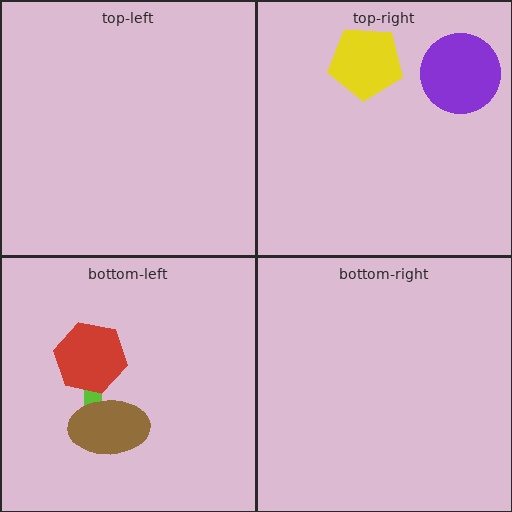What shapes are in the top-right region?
The yellow pentagon, the purple circle.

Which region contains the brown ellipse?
The bottom-left region.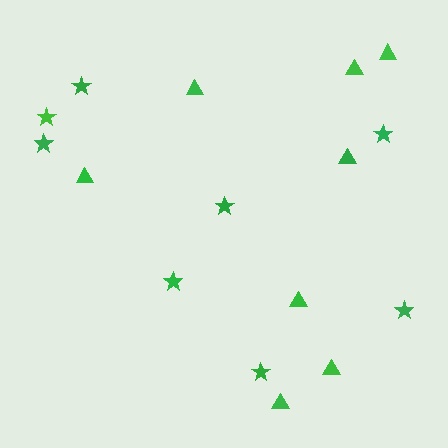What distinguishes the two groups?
There are 2 groups: one group of stars (8) and one group of triangles (8).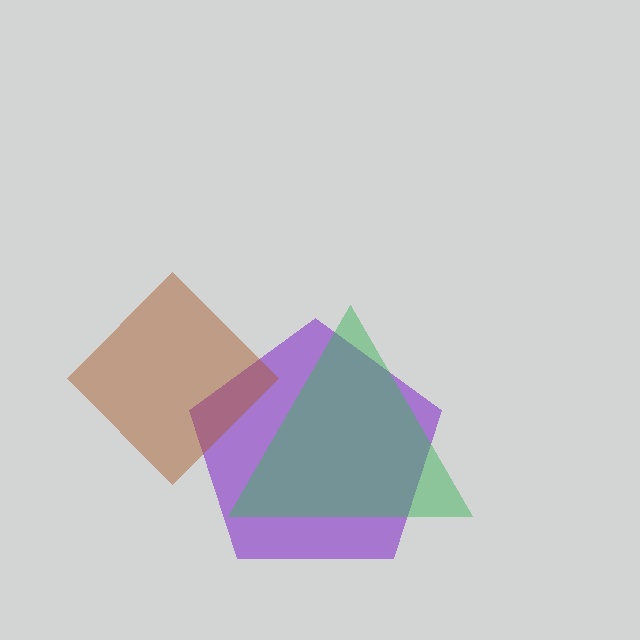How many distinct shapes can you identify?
There are 3 distinct shapes: a purple pentagon, a brown diamond, a green triangle.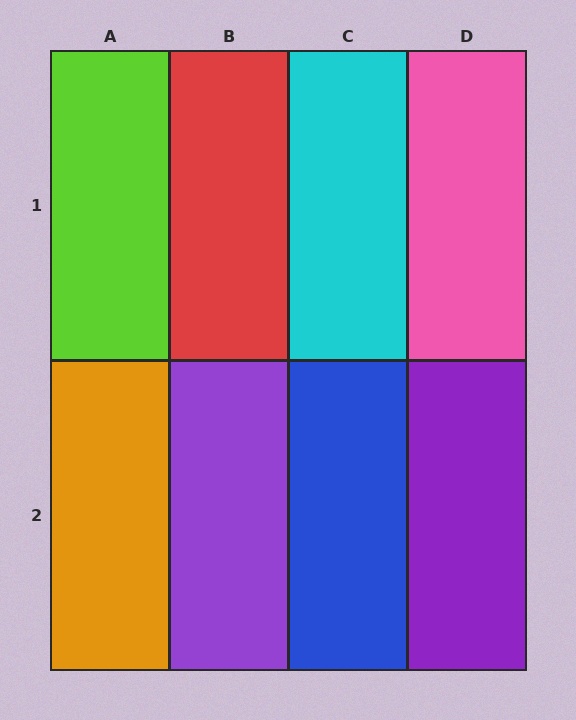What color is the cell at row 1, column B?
Red.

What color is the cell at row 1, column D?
Pink.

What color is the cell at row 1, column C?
Cyan.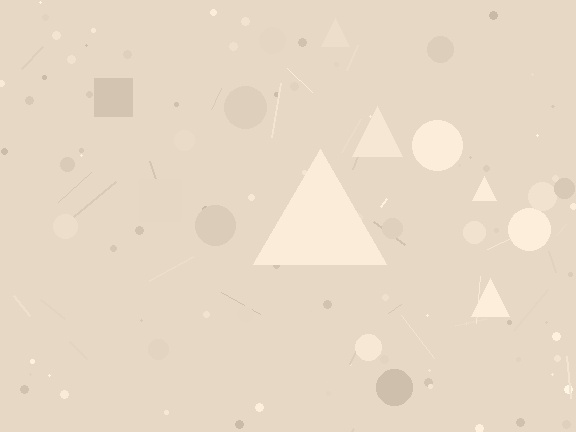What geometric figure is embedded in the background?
A triangle is embedded in the background.